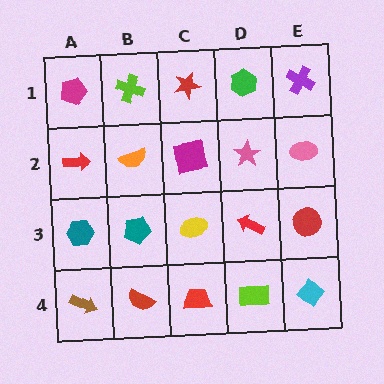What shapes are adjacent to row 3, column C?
A magenta square (row 2, column C), a red trapezoid (row 4, column C), a teal pentagon (row 3, column B), a red arrow (row 3, column D).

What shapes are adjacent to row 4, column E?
A red circle (row 3, column E), a lime rectangle (row 4, column D).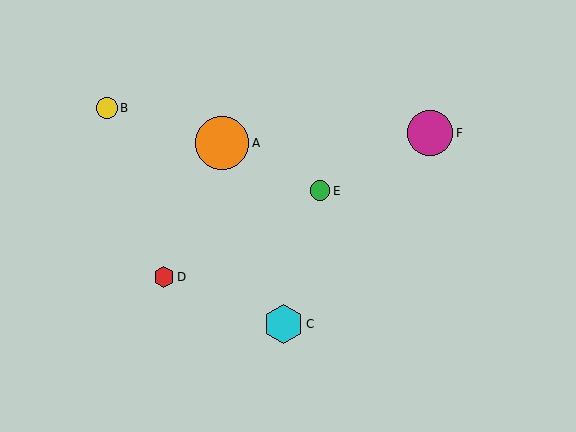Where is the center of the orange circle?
The center of the orange circle is at (222, 143).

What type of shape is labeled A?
Shape A is an orange circle.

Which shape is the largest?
The orange circle (labeled A) is the largest.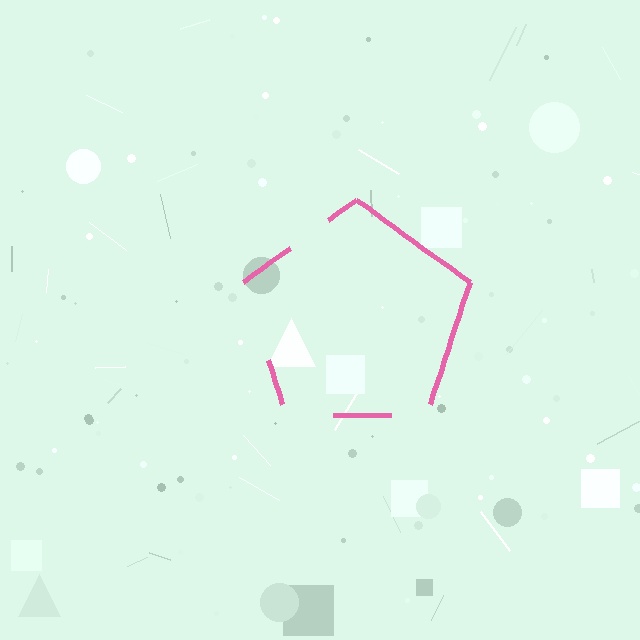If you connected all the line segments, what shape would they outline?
They would outline a pentagon.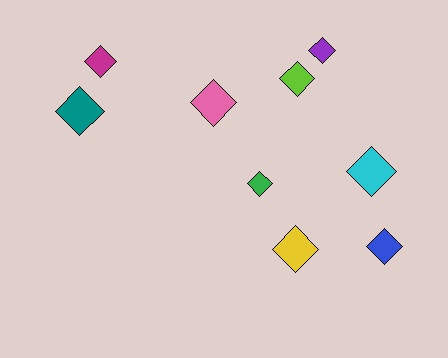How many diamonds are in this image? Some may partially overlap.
There are 9 diamonds.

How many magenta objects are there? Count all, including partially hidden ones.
There is 1 magenta object.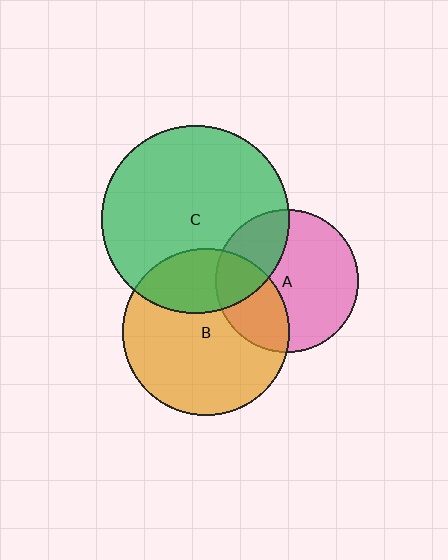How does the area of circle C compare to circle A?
Approximately 1.7 times.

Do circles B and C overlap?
Yes.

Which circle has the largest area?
Circle C (green).